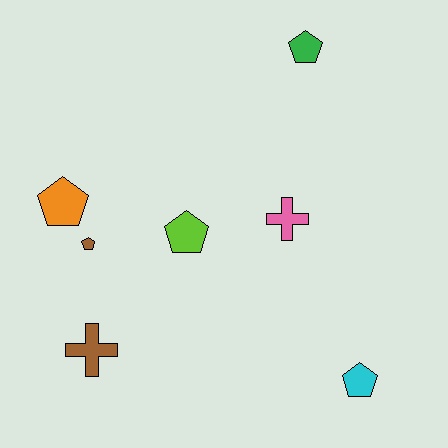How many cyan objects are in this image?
There is 1 cyan object.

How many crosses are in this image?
There are 2 crosses.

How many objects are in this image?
There are 7 objects.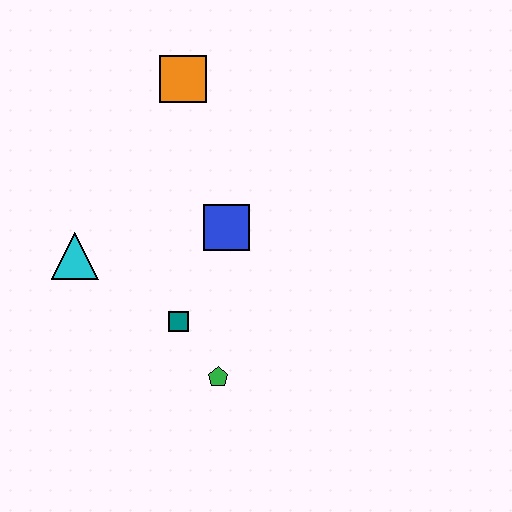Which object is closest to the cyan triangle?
The teal square is closest to the cyan triangle.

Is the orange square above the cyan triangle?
Yes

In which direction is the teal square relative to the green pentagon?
The teal square is above the green pentagon.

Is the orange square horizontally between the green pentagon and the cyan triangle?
Yes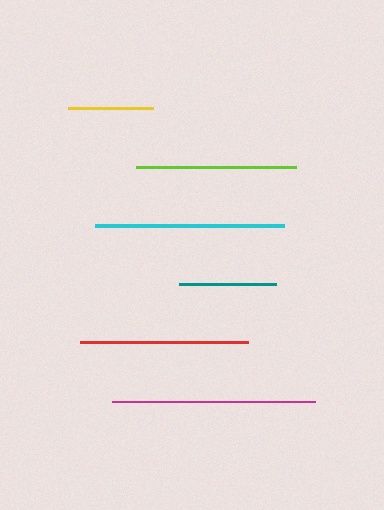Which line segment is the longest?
The magenta line is the longest at approximately 203 pixels.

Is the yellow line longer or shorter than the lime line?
The lime line is longer than the yellow line.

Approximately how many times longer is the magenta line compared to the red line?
The magenta line is approximately 1.2 times the length of the red line.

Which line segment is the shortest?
The yellow line is the shortest at approximately 86 pixels.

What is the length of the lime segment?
The lime segment is approximately 160 pixels long.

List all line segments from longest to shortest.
From longest to shortest: magenta, cyan, red, lime, teal, yellow.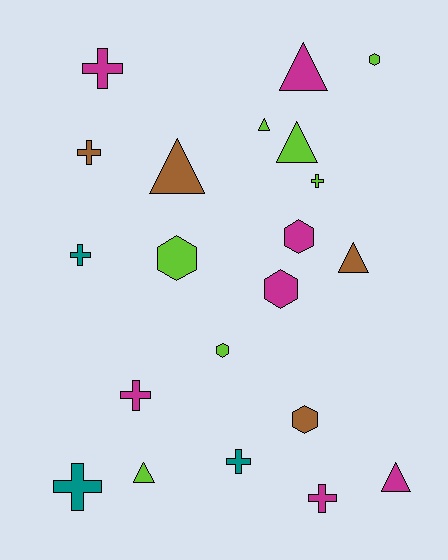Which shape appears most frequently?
Cross, with 8 objects.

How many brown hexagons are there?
There is 1 brown hexagon.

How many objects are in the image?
There are 21 objects.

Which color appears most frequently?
Magenta, with 7 objects.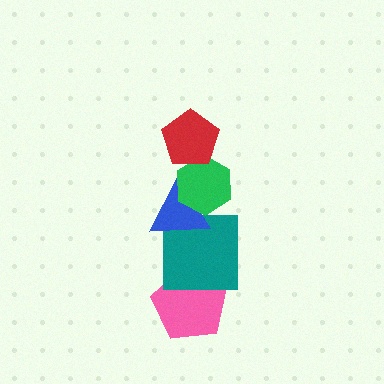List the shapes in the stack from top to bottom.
From top to bottom: the red pentagon, the green hexagon, the blue triangle, the teal square, the pink pentagon.